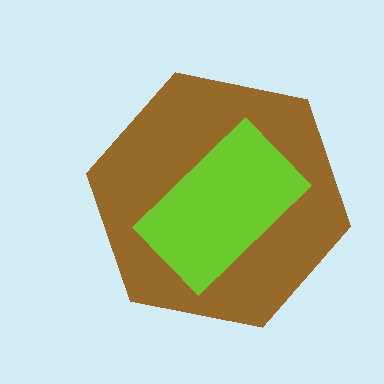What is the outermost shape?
The brown hexagon.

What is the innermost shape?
The lime rectangle.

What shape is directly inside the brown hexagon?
The lime rectangle.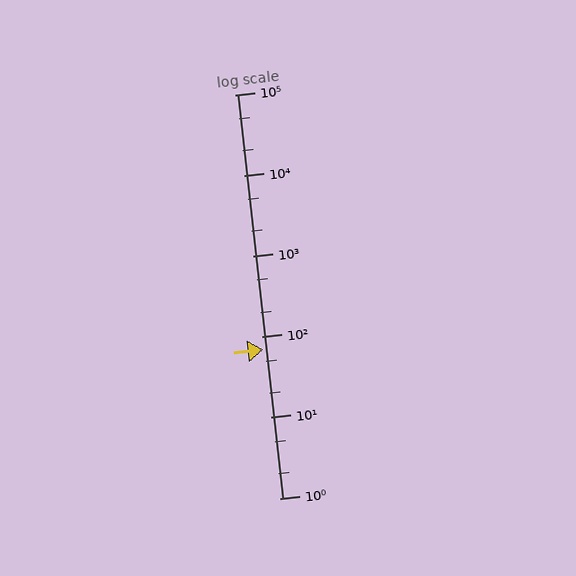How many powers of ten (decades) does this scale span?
The scale spans 5 decades, from 1 to 100000.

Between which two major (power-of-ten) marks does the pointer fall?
The pointer is between 10 and 100.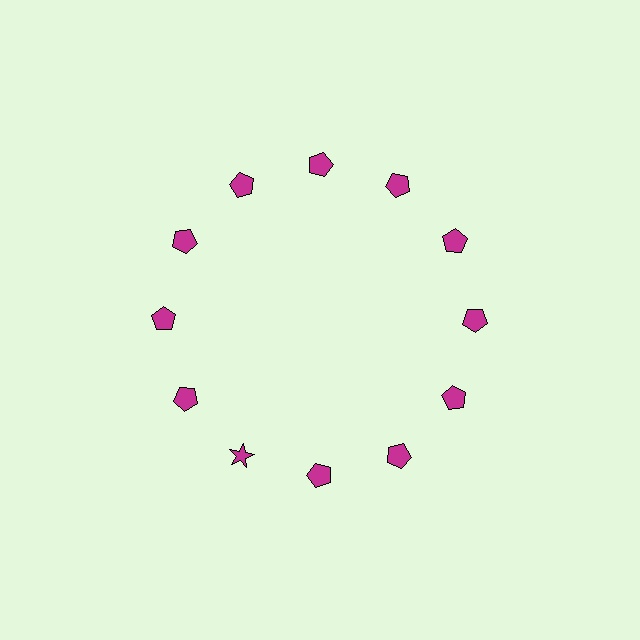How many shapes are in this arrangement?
There are 12 shapes arranged in a ring pattern.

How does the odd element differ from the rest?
It has a different shape: star instead of pentagon.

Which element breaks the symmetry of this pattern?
The magenta star at roughly the 7 o'clock position breaks the symmetry. All other shapes are magenta pentagons.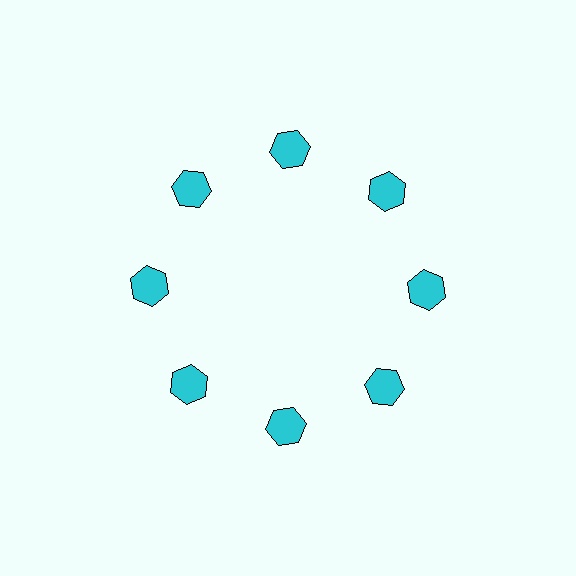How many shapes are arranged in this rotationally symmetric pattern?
There are 8 shapes, arranged in 8 groups of 1.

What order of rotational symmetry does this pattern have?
This pattern has 8-fold rotational symmetry.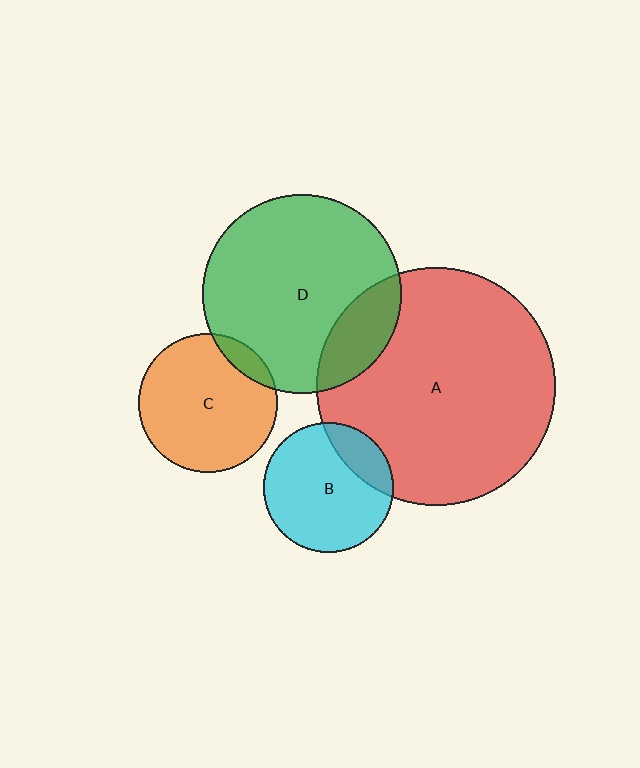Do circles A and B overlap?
Yes.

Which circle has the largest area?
Circle A (red).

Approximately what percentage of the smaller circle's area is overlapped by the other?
Approximately 20%.